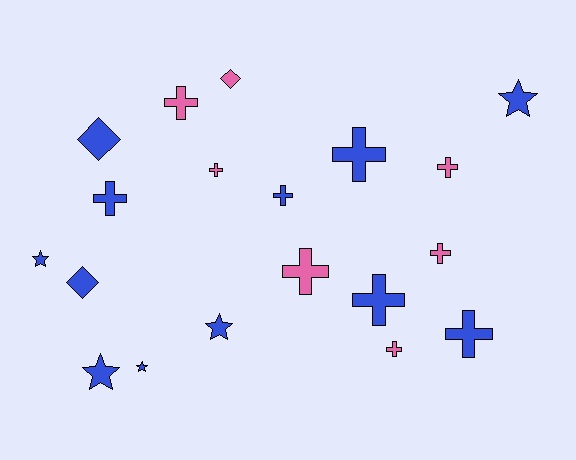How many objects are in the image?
There are 19 objects.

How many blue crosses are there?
There are 5 blue crosses.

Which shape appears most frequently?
Cross, with 11 objects.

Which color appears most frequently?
Blue, with 12 objects.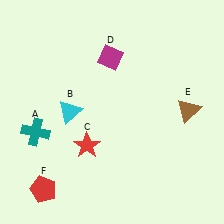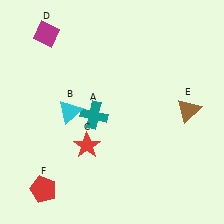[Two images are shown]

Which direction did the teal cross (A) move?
The teal cross (A) moved right.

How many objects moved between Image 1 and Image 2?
2 objects moved between the two images.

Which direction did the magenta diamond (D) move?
The magenta diamond (D) moved left.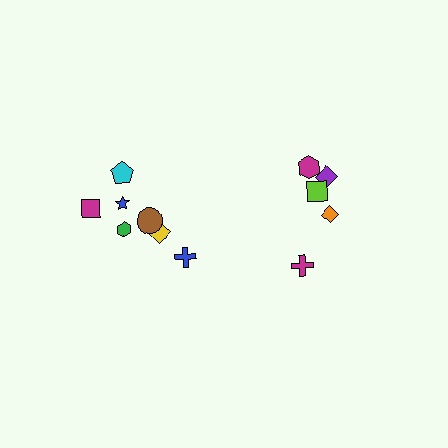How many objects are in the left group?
There are 7 objects.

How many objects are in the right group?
There are 5 objects.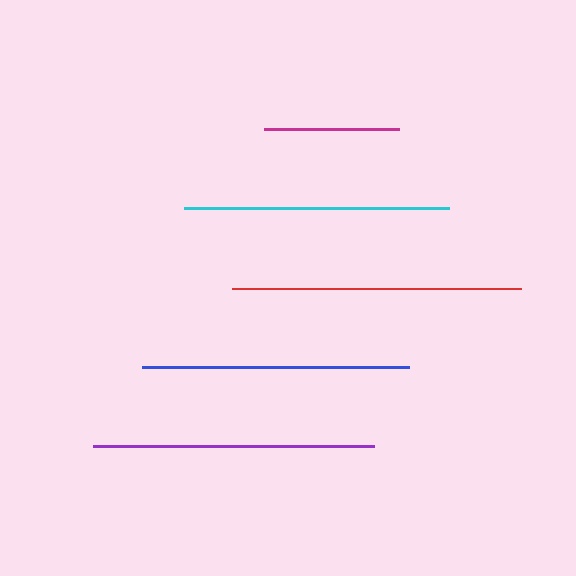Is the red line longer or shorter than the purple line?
The red line is longer than the purple line.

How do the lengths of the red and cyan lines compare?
The red and cyan lines are approximately the same length.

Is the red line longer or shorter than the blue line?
The red line is longer than the blue line.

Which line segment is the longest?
The red line is the longest at approximately 289 pixels.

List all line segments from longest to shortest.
From longest to shortest: red, purple, blue, cyan, magenta.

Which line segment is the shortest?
The magenta line is the shortest at approximately 135 pixels.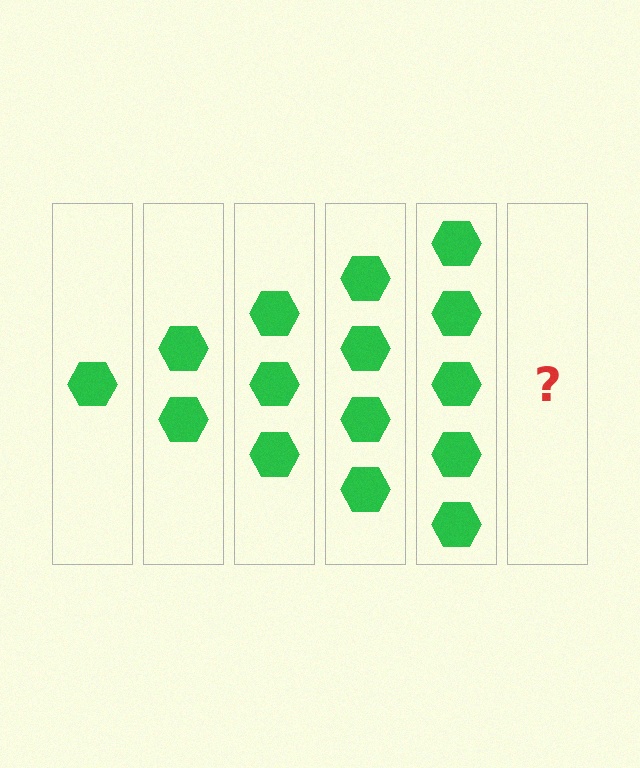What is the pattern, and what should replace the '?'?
The pattern is that each step adds one more hexagon. The '?' should be 6 hexagons.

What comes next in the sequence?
The next element should be 6 hexagons.